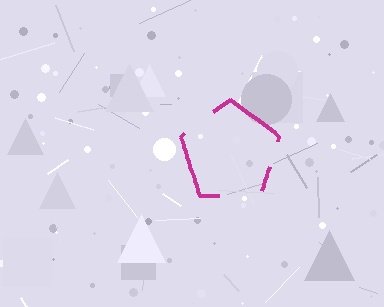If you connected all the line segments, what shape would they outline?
They would outline a pentagon.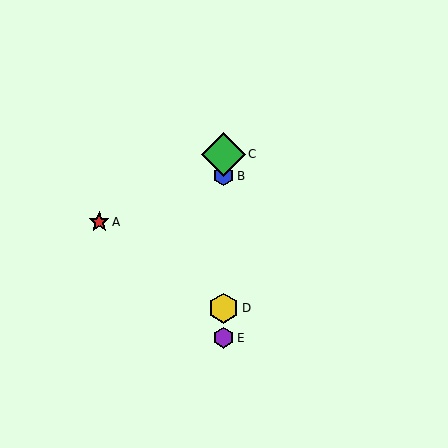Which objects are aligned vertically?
Objects B, C, D, E are aligned vertically.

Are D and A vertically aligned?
No, D is at x≈223 and A is at x≈99.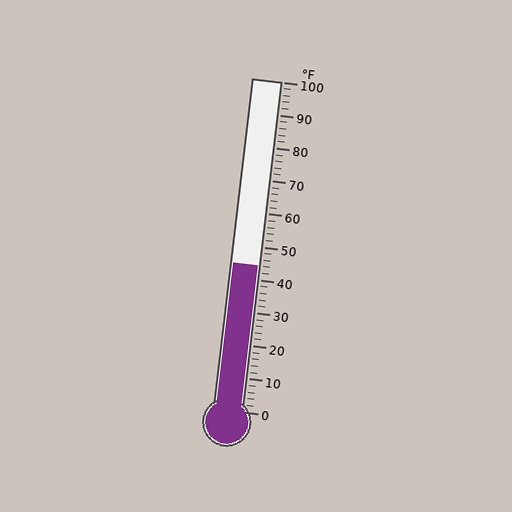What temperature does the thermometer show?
The thermometer shows approximately 44°F.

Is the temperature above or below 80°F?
The temperature is below 80°F.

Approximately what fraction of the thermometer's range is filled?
The thermometer is filled to approximately 45% of its range.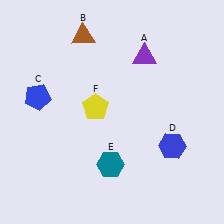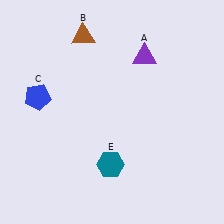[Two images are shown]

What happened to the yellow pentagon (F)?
The yellow pentagon (F) was removed in Image 2. It was in the top-left area of Image 1.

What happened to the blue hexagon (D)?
The blue hexagon (D) was removed in Image 2. It was in the bottom-right area of Image 1.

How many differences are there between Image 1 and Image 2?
There are 2 differences between the two images.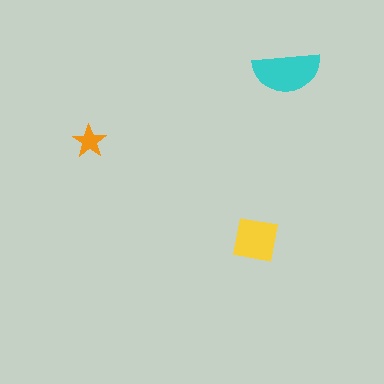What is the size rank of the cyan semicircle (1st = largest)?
1st.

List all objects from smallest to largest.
The orange star, the yellow square, the cyan semicircle.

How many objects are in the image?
There are 3 objects in the image.